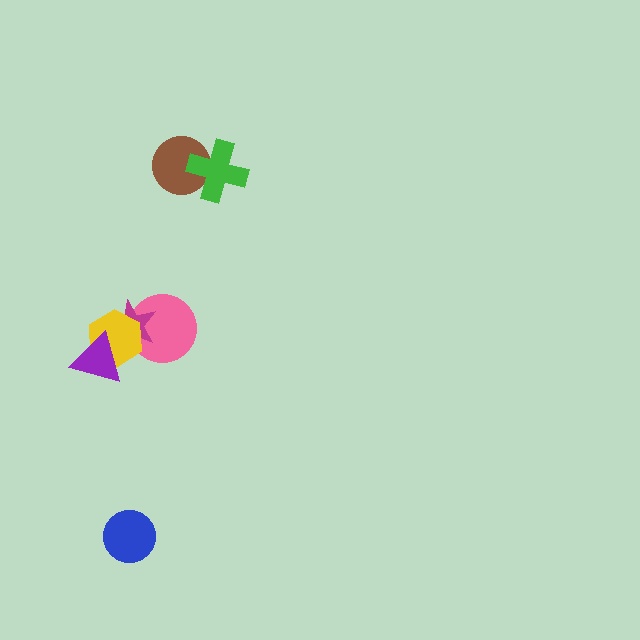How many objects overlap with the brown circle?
1 object overlaps with the brown circle.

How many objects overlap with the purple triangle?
2 objects overlap with the purple triangle.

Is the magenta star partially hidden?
Yes, it is partially covered by another shape.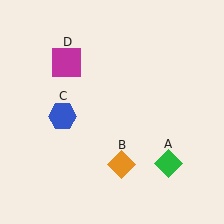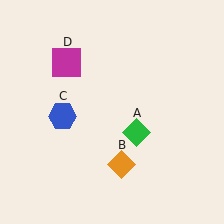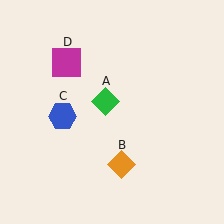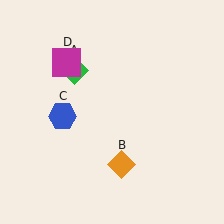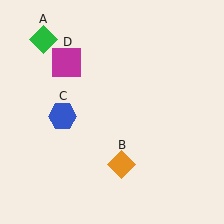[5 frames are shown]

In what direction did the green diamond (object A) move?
The green diamond (object A) moved up and to the left.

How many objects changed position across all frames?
1 object changed position: green diamond (object A).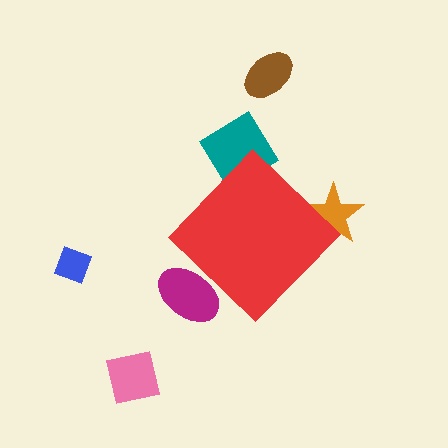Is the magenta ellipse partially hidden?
Yes, the magenta ellipse is partially hidden behind the red diamond.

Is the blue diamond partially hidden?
No, the blue diamond is fully visible.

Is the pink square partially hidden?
No, the pink square is fully visible.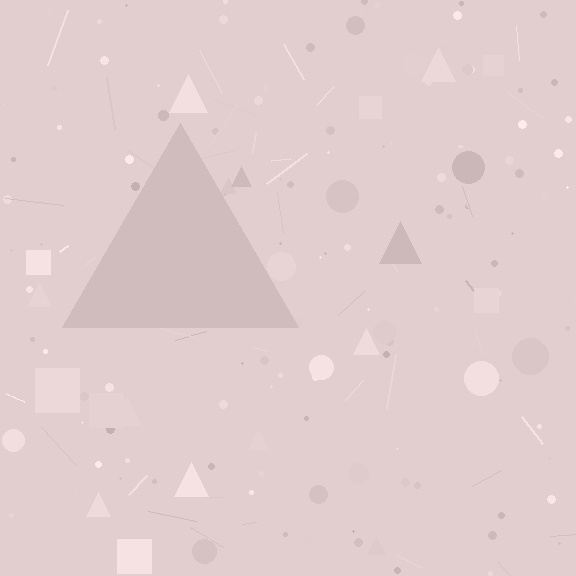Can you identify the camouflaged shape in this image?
The camouflaged shape is a triangle.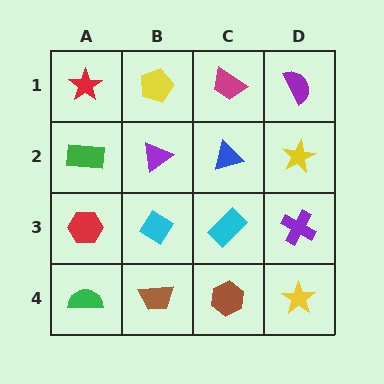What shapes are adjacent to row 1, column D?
A yellow star (row 2, column D), a magenta trapezoid (row 1, column C).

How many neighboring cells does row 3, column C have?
4.